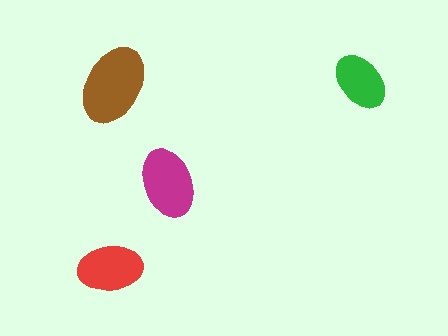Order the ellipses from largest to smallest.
the brown one, the magenta one, the red one, the green one.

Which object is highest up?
The green ellipse is topmost.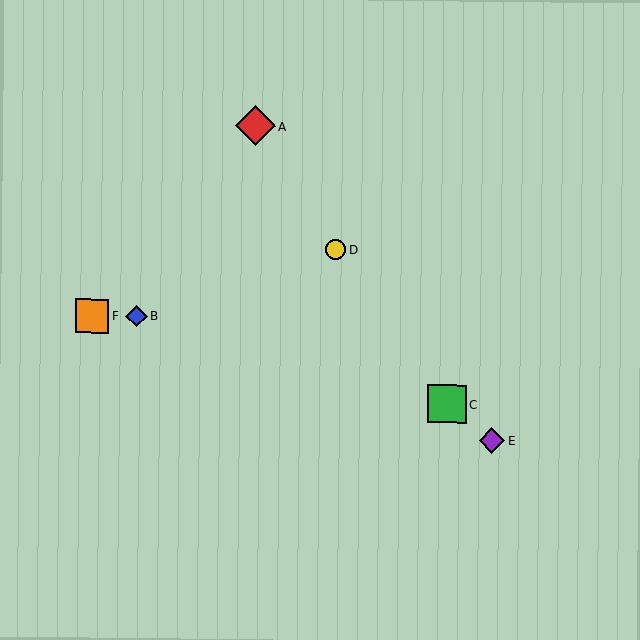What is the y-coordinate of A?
Object A is at y≈126.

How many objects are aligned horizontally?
2 objects (B, F) are aligned horizontally.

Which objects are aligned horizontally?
Objects B, F are aligned horizontally.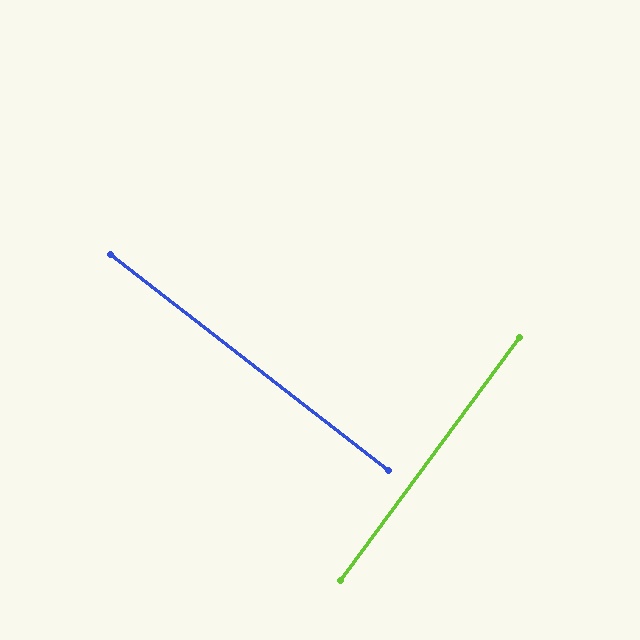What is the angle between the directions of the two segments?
Approximately 88 degrees.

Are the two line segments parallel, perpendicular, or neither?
Perpendicular — they meet at approximately 88°.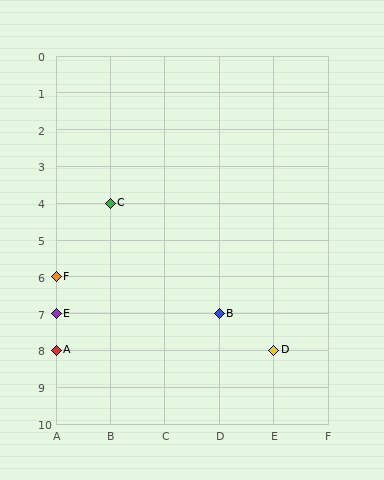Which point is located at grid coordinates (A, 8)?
Point A is at (A, 8).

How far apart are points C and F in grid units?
Points C and F are 1 column and 2 rows apart (about 2.2 grid units diagonally).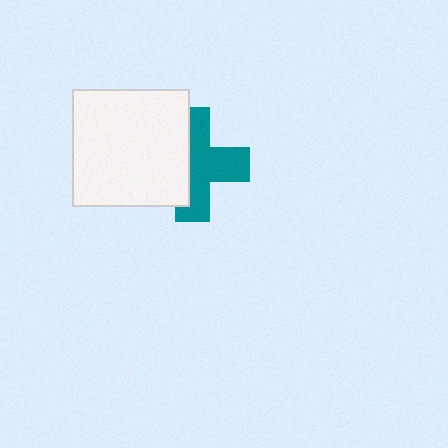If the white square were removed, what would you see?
You would see the complete teal cross.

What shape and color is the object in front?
The object in front is a white square.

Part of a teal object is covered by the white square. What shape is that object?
It is a cross.